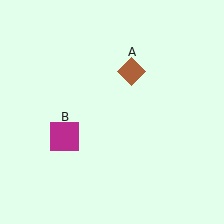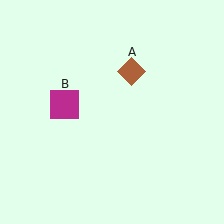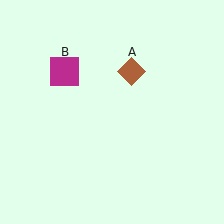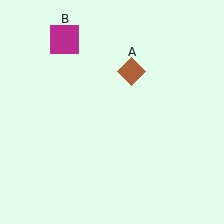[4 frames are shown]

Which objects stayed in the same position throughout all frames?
Brown diamond (object A) remained stationary.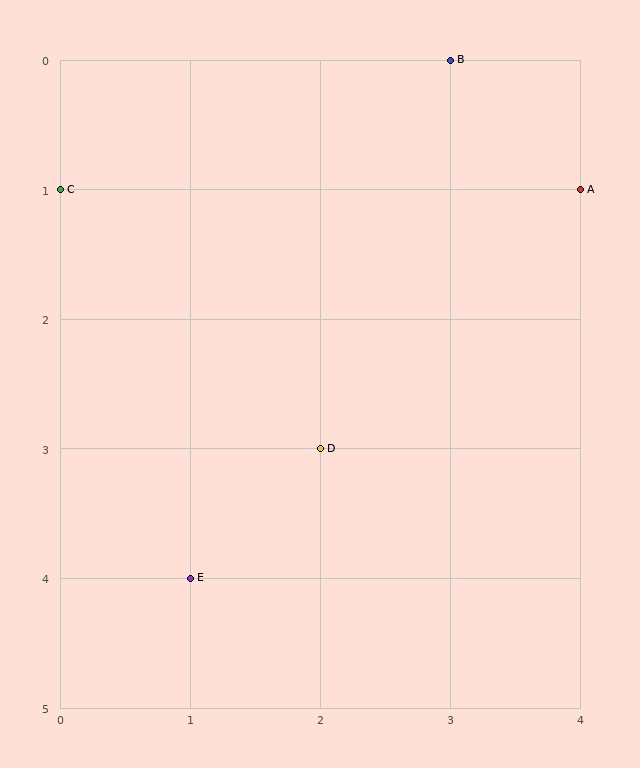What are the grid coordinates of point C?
Point C is at grid coordinates (0, 1).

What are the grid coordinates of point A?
Point A is at grid coordinates (4, 1).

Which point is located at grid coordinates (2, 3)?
Point D is at (2, 3).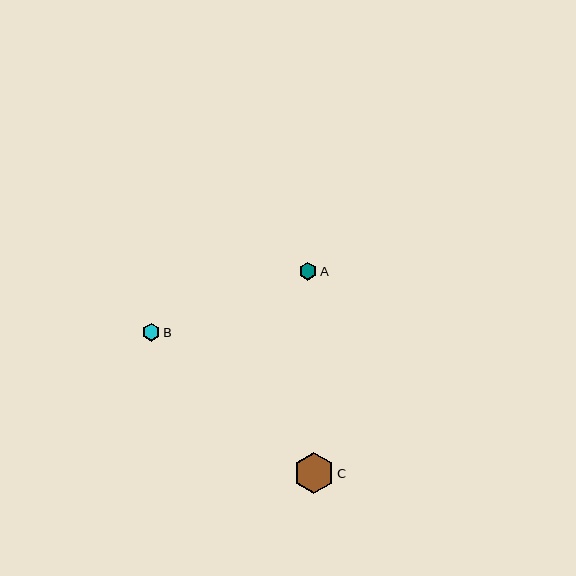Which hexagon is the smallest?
Hexagon B is the smallest with a size of approximately 17 pixels.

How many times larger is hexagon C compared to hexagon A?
Hexagon C is approximately 2.3 times the size of hexagon A.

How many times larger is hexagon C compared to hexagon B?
Hexagon C is approximately 2.3 times the size of hexagon B.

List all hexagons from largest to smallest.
From largest to smallest: C, A, B.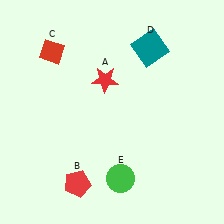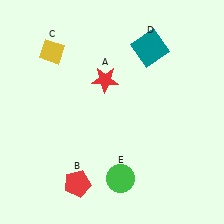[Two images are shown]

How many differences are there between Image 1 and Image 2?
There is 1 difference between the two images.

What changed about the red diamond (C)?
In Image 1, C is red. In Image 2, it changed to yellow.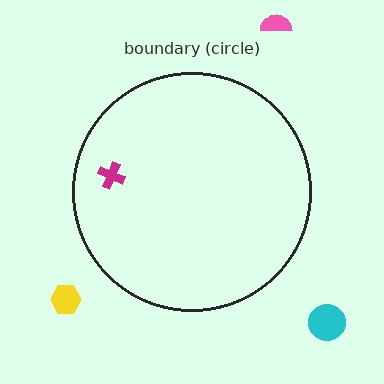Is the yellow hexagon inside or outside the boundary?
Outside.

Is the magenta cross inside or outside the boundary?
Inside.